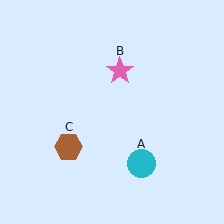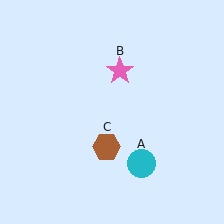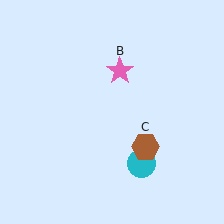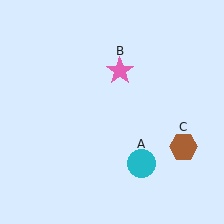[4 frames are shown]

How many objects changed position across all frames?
1 object changed position: brown hexagon (object C).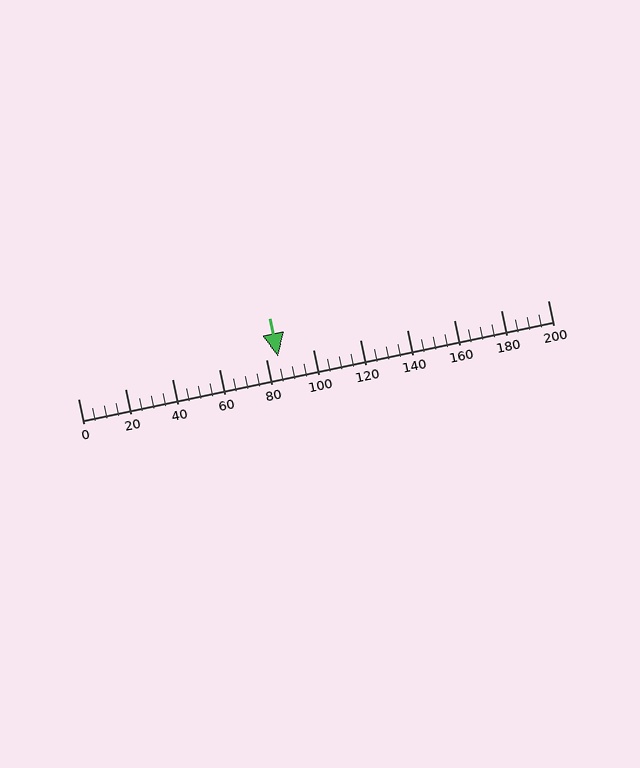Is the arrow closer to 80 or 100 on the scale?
The arrow is closer to 80.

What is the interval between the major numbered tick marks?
The major tick marks are spaced 20 units apart.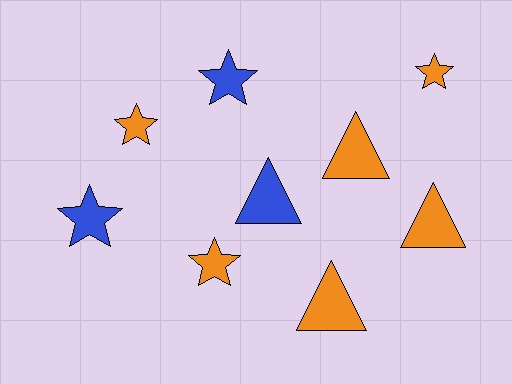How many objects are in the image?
There are 9 objects.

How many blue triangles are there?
There is 1 blue triangle.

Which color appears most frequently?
Orange, with 6 objects.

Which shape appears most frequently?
Star, with 5 objects.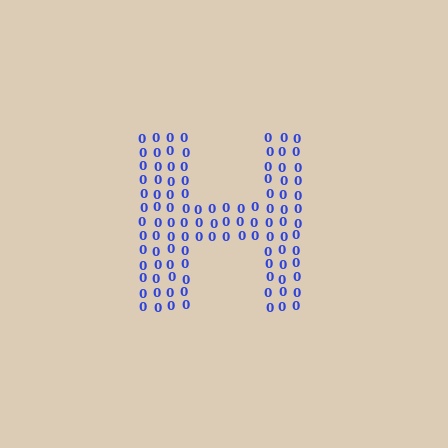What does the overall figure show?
The overall figure shows the letter H.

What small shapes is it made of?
It is made of small digit 0's.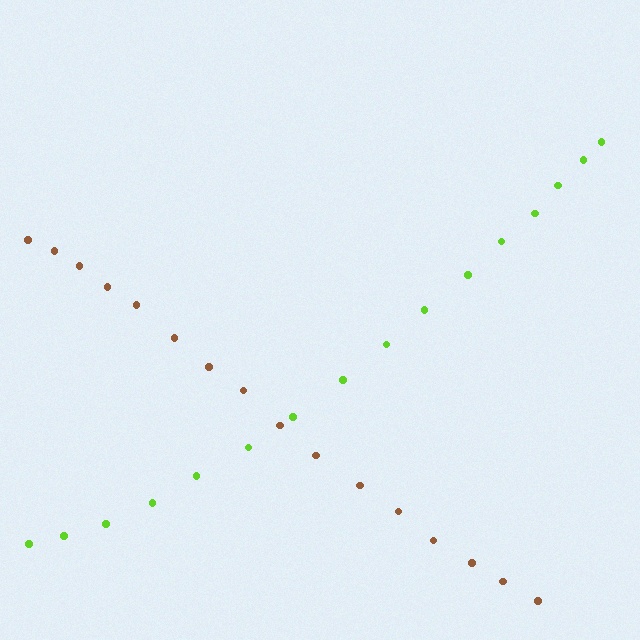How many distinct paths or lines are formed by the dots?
There are 2 distinct paths.